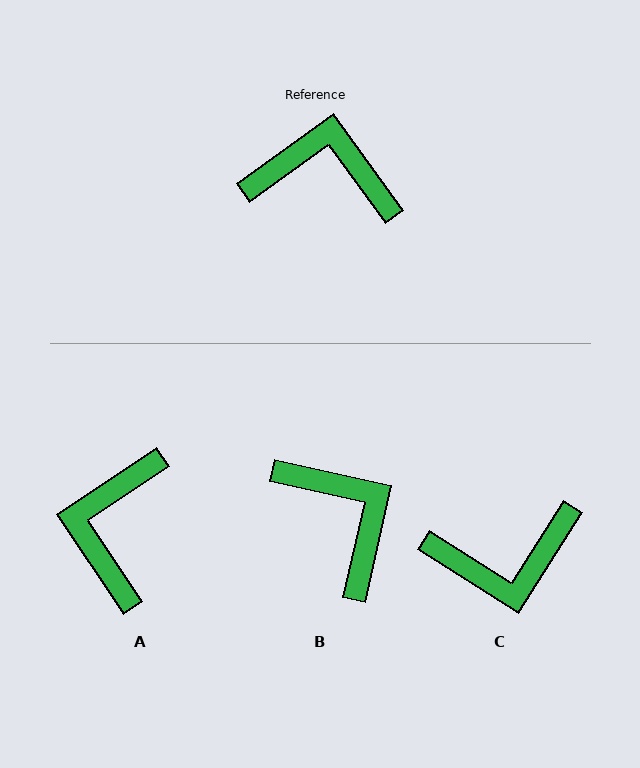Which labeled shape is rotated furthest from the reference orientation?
C, about 158 degrees away.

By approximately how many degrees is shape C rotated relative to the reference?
Approximately 158 degrees clockwise.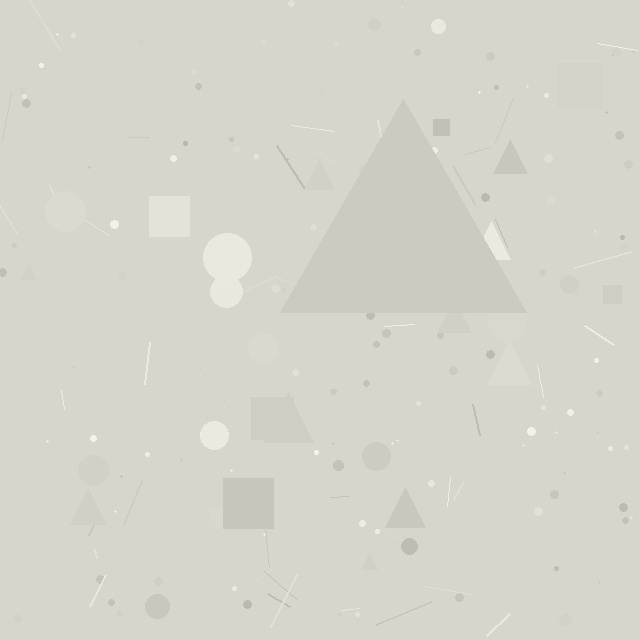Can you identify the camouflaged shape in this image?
The camouflaged shape is a triangle.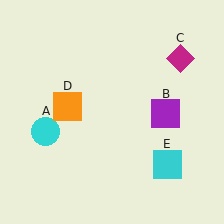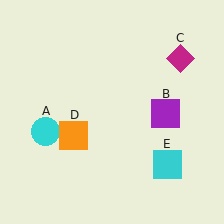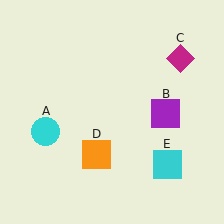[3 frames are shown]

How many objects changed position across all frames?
1 object changed position: orange square (object D).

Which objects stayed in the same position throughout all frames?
Cyan circle (object A) and purple square (object B) and magenta diamond (object C) and cyan square (object E) remained stationary.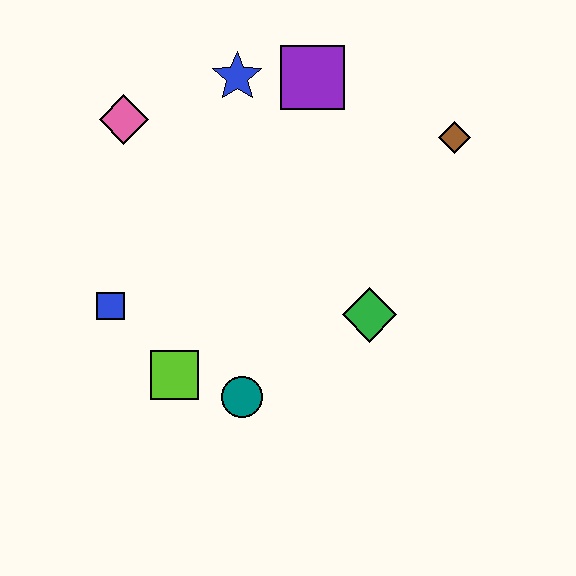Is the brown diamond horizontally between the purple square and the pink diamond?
No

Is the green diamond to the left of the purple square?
No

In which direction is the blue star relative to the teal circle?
The blue star is above the teal circle.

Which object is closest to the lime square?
The teal circle is closest to the lime square.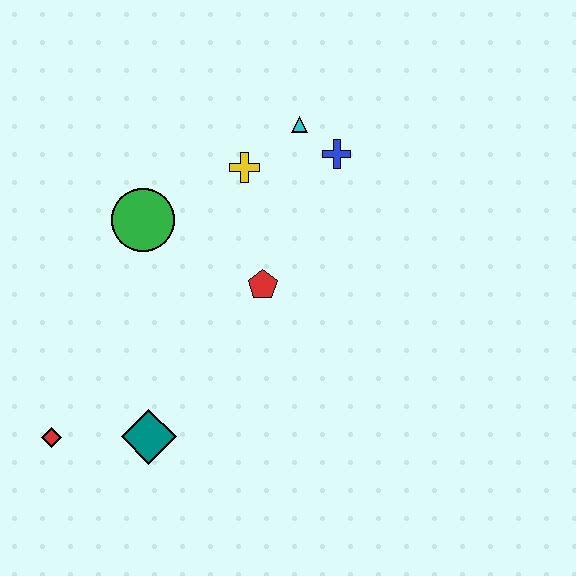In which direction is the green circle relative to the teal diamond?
The green circle is above the teal diamond.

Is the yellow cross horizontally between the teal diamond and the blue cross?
Yes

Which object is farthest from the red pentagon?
The red diamond is farthest from the red pentagon.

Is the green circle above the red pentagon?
Yes